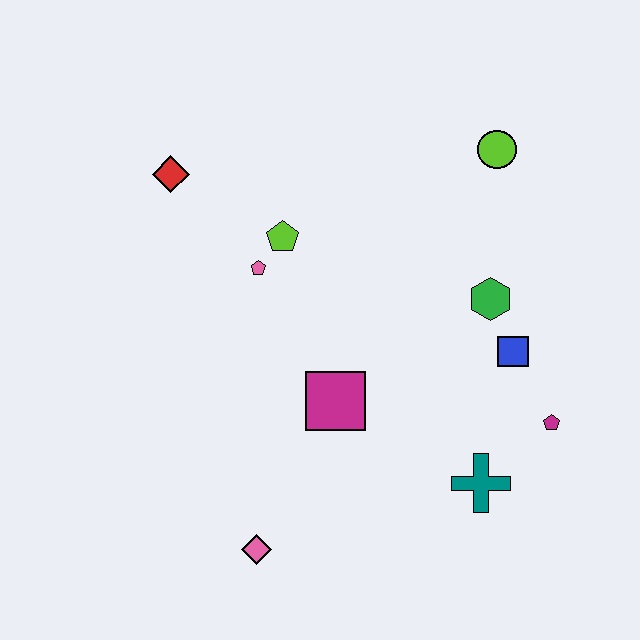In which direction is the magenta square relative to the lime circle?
The magenta square is below the lime circle.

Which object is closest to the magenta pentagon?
The blue square is closest to the magenta pentagon.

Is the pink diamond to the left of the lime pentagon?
Yes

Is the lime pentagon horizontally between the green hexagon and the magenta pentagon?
No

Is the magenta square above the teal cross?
Yes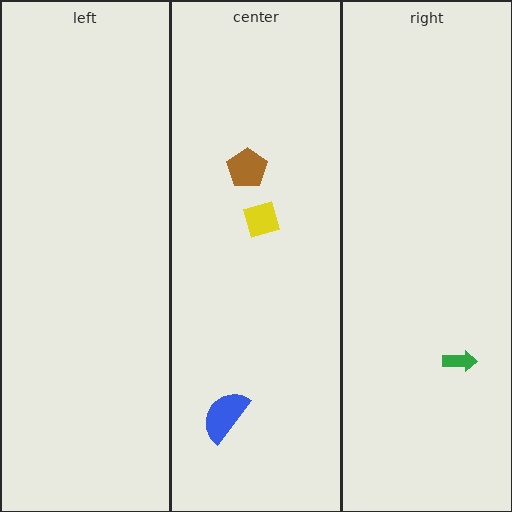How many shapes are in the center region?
3.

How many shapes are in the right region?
1.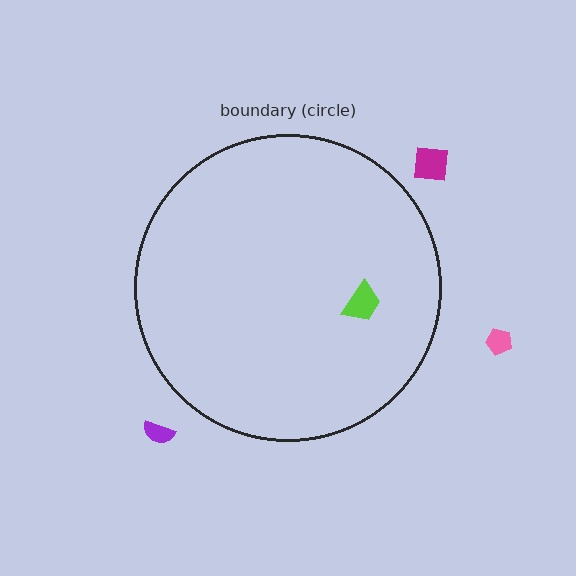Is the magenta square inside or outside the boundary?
Outside.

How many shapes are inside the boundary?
1 inside, 3 outside.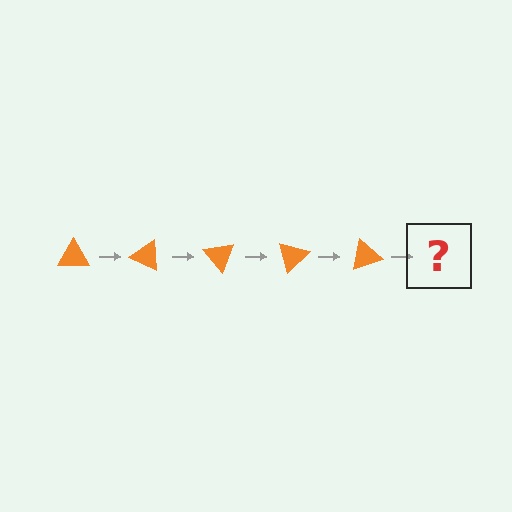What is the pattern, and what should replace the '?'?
The pattern is that the triangle rotates 25 degrees each step. The '?' should be an orange triangle rotated 125 degrees.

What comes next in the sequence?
The next element should be an orange triangle rotated 125 degrees.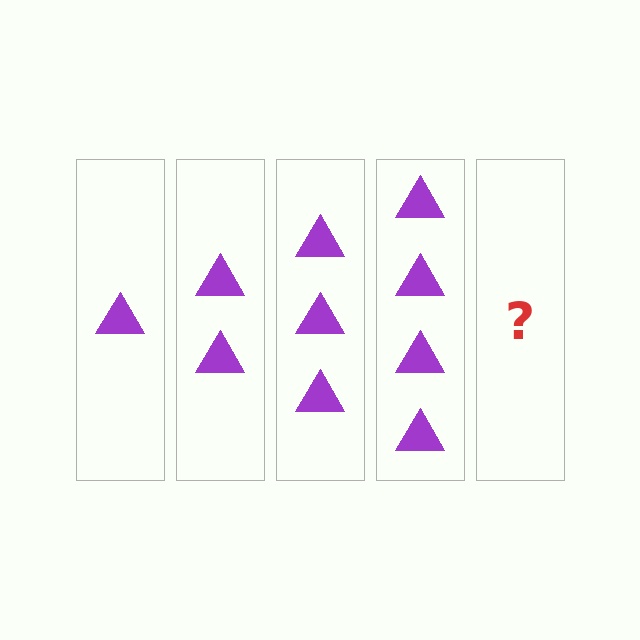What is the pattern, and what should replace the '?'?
The pattern is that each step adds one more triangle. The '?' should be 5 triangles.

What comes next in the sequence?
The next element should be 5 triangles.